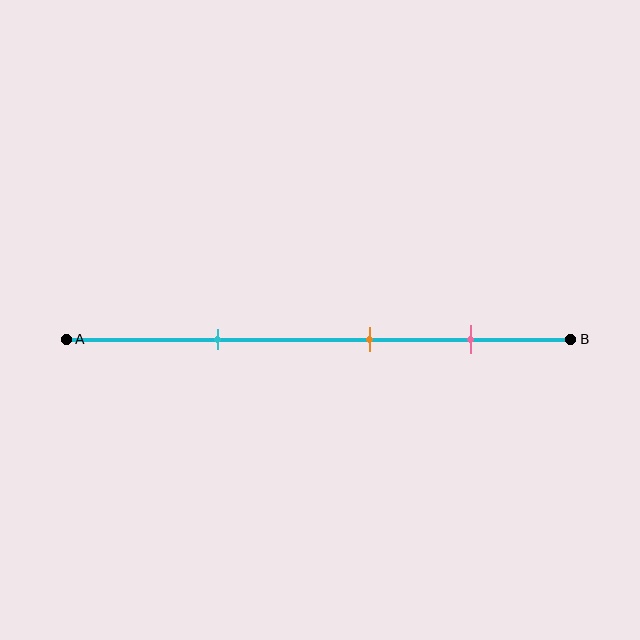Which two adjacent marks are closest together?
The orange and pink marks are the closest adjacent pair.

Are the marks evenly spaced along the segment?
Yes, the marks are approximately evenly spaced.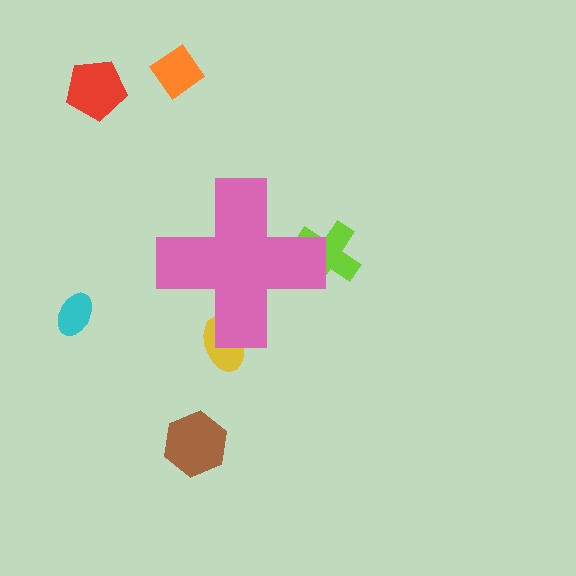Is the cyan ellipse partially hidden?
No, the cyan ellipse is fully visible.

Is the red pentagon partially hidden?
No, the red pentagon is fully visible.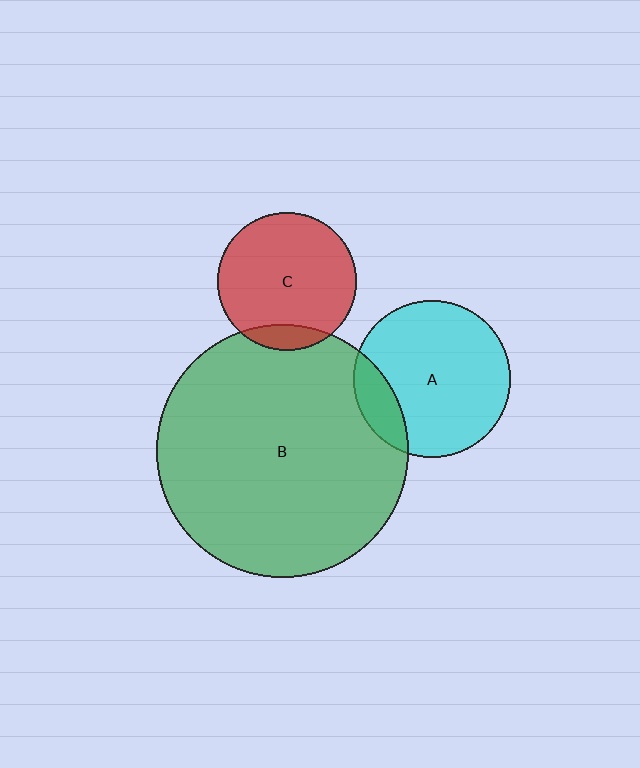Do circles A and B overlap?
Yes.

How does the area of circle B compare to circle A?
Approximately 2.6 times.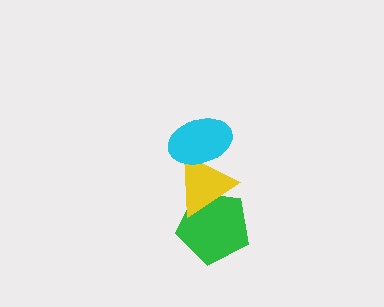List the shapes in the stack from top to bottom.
From top to bottom: the cyan ellipse, the yellow triangle, the green pentagon.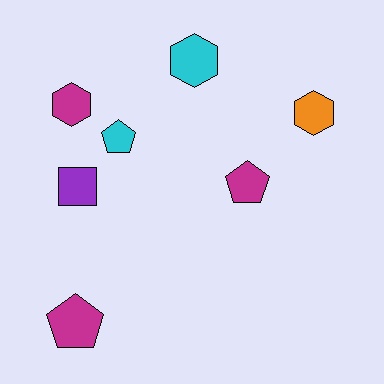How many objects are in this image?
There are 7 objects.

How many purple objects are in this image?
There is 1 purple object.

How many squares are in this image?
There is 1 square.